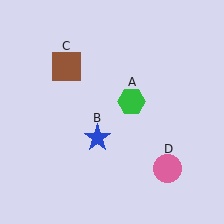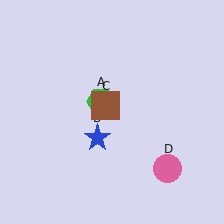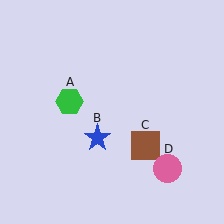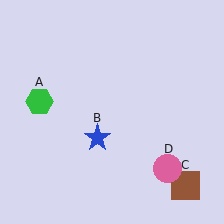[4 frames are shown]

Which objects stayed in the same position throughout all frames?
Blue star (object B) and pink circle (object D) remained stationary.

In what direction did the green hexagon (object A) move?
The green hexagon (object A) moved left.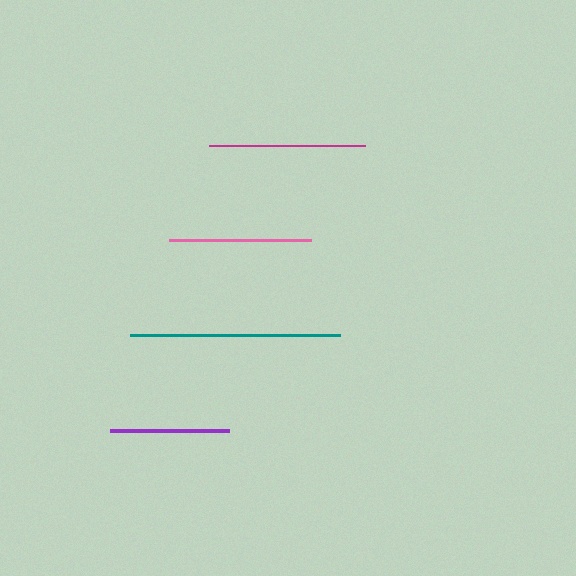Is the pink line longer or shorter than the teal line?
The teal line is longer than the pink line.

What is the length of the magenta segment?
The magenta segment is approximately 156 pixels long.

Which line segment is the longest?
The teal line is the longest at approximately 209 pixels.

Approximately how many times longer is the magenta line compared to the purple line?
The magenta line is approximately 1.3 times the length of the purple line.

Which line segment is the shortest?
The purple line is the shortest at approximately 119 pixels.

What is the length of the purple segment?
The purple segment is approximately 119 pixels long.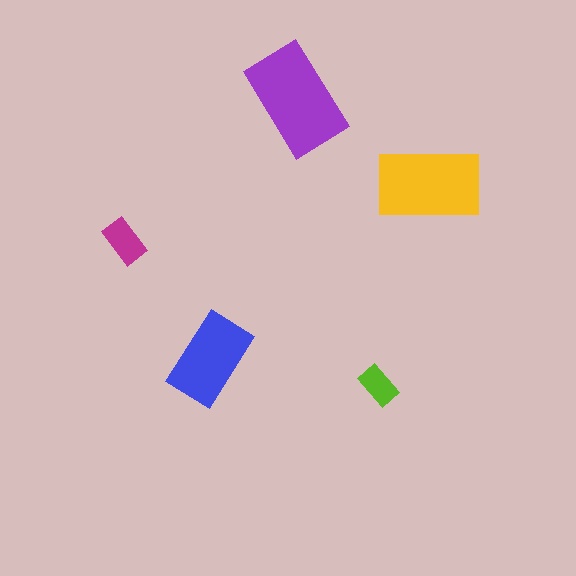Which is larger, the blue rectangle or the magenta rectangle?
The blue one.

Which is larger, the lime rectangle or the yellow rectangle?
The yellow one.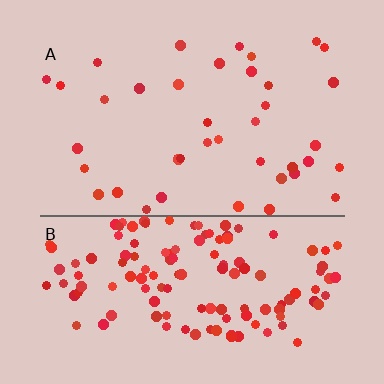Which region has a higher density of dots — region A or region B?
B (the bottom).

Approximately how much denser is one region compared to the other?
Approximately 3.4× — region B over region A.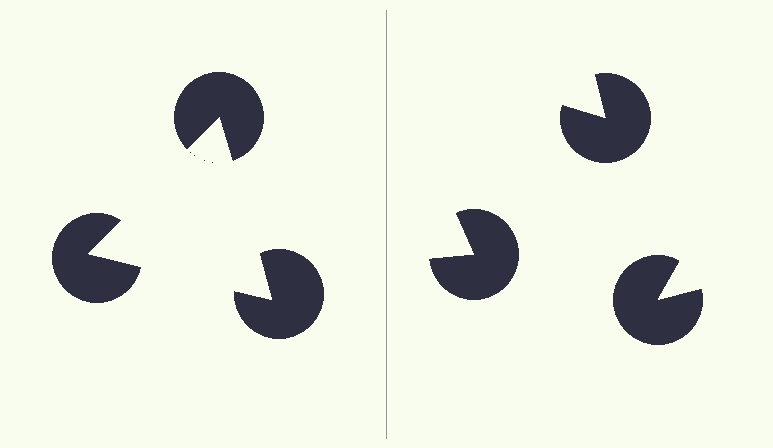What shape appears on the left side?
An illusory triangle.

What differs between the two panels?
The pac-man discs are positioned identically on both sides; only the wedge orientations differ. On the left they align to a triangle; on the right they are misaligned.